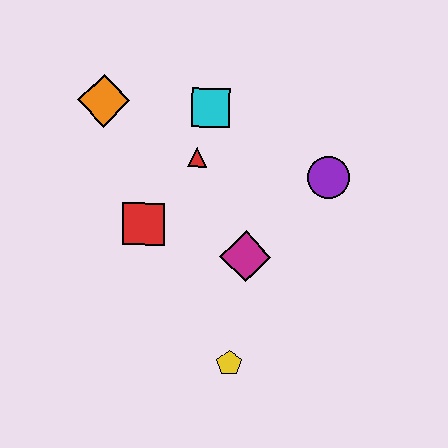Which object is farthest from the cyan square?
The yellow pentagon is farthest from the cyan square.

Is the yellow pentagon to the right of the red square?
Yes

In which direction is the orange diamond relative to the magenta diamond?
The orange diamond is above the magenta diamond.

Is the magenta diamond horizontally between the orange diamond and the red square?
No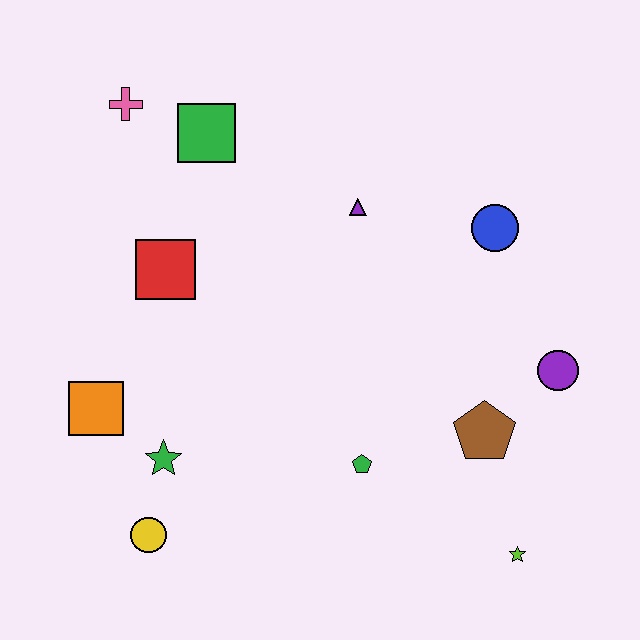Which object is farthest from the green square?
The lime star is farthest from the green square.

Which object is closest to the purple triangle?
The blue circle is closest to the purple triangle.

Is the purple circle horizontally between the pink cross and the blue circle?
No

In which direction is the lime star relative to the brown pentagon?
The lime star is below the brown pentagon.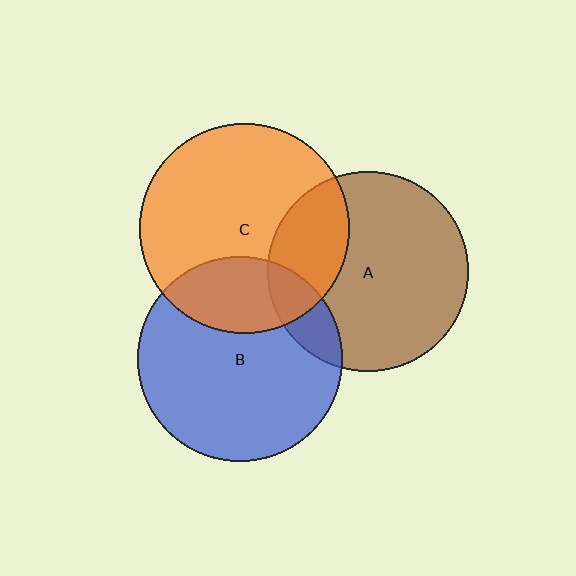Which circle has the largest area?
Circle C (orange).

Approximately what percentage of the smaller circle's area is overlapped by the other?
Approximately 25%.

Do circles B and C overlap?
Yes.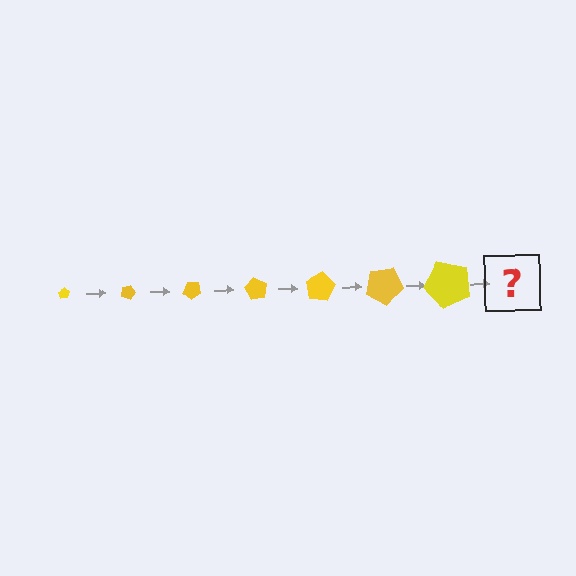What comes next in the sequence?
The next element should be a pentagon, larger than the previous one and rotated 140 degrees from the start.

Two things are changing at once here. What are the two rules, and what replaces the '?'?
The two rules are that the pentagon grows larger each step and it rotates 20 degrees each step. The '?' should be a pentagon, larger than the previous one and rotated 140 degrees from the start.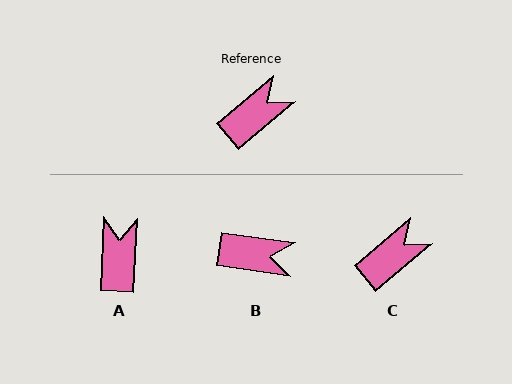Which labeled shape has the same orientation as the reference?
C.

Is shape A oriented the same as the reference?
No, it is off by about 47 degrees.